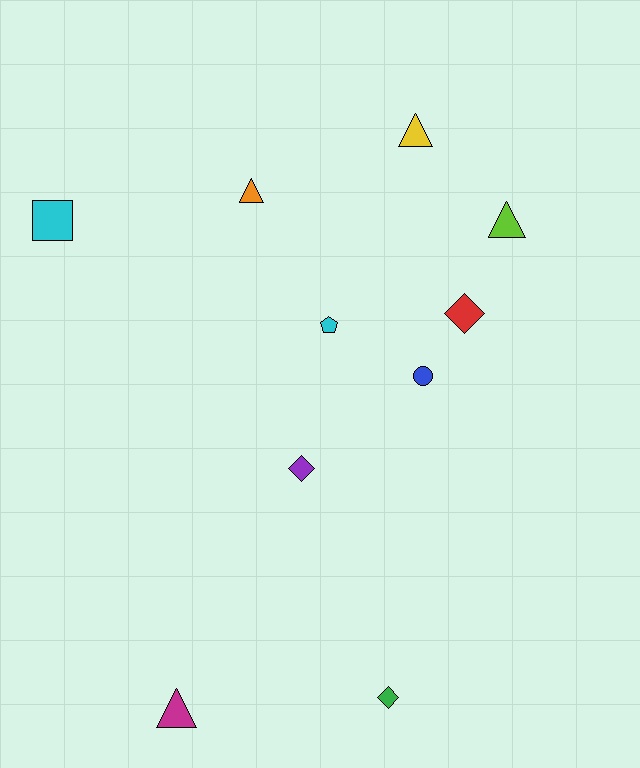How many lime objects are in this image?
There is 1 lime object.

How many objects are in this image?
There are 10 objects.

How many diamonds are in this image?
There are 3 diamonds.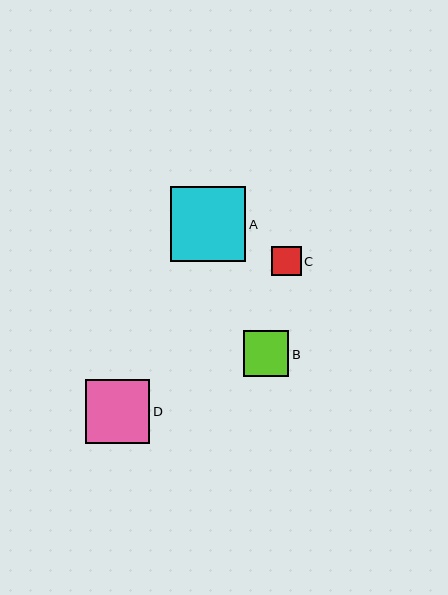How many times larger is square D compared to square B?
Square D is approximately 1.4 times the size of square B.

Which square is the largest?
Square A is the largest with a size of approximately 75 pixels.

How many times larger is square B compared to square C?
Square B is approximately 1.6 times the size of square C.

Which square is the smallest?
Square C is the smallest with a size of approximately 29 pixels.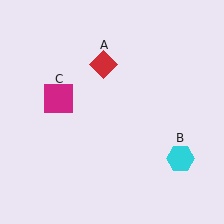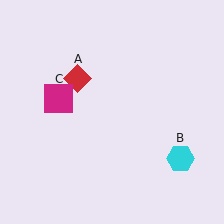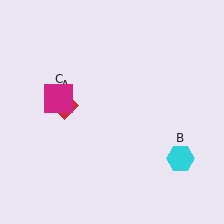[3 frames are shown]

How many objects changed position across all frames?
1 object changed position: red diamond (object A).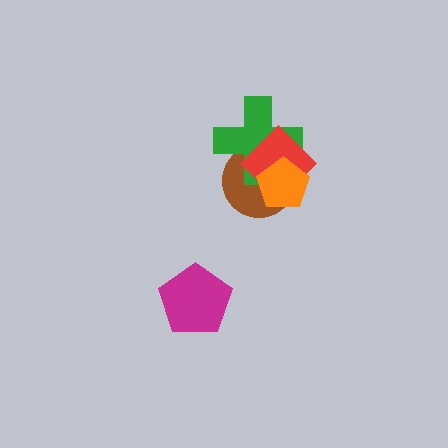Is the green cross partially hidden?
Yes, it is partially covered by another shape.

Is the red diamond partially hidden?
Yes, it is partially covered by another shape.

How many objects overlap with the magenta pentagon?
0 objects overlap with the magenta pentagon.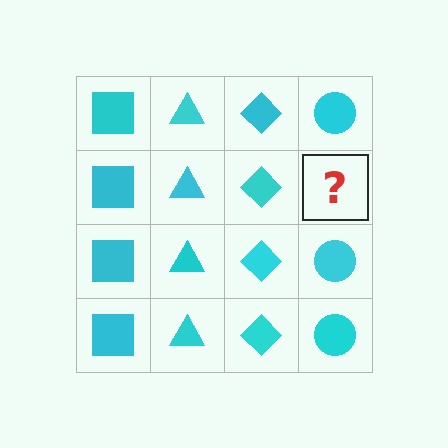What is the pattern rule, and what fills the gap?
The rule is that each column has a consistent shape. The gap should be filled with a cyan circle.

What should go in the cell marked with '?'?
The missing cell should contain a cyan circle.